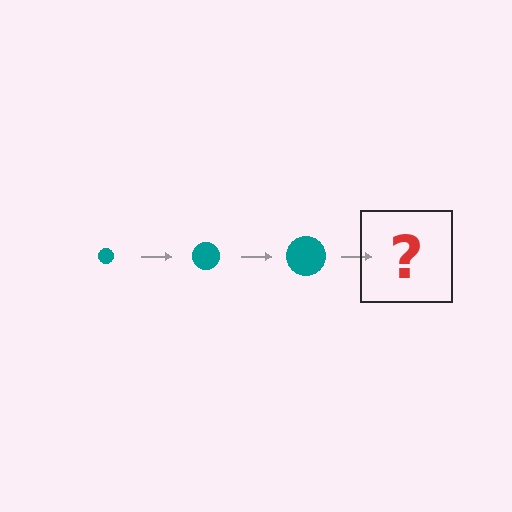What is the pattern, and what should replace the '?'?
The pattern is that the circle gets progressively larger each step. The '?' should be a teal circle, larger than the previous one.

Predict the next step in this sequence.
The next step is a teal circle, larger than the previous one.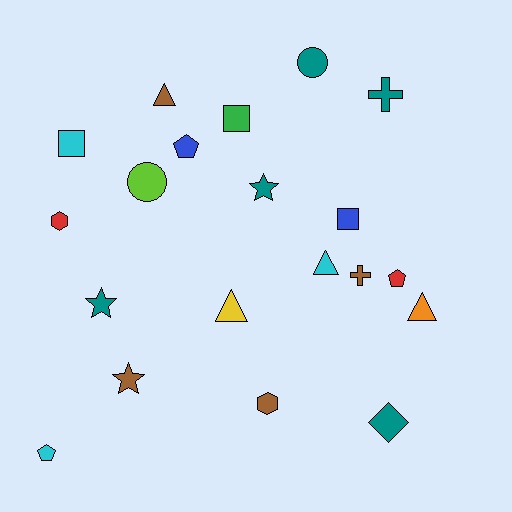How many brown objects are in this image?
There are 4 brown objects.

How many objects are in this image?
There are 20 objects.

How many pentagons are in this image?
There are 3 pentagons.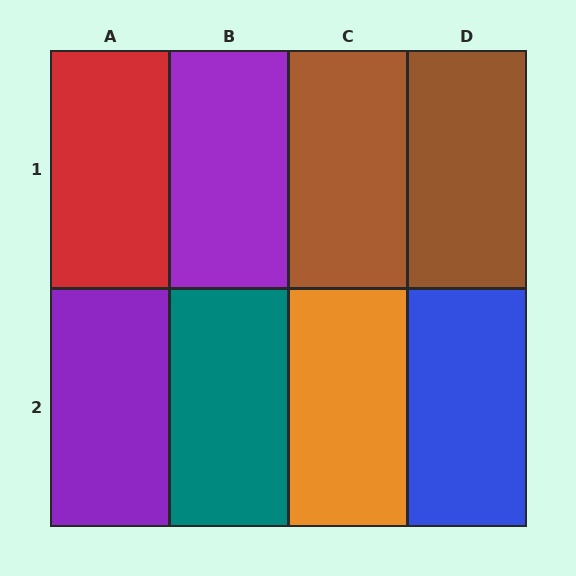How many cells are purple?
2 cells are purple.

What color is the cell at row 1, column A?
Red.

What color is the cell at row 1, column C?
Brown.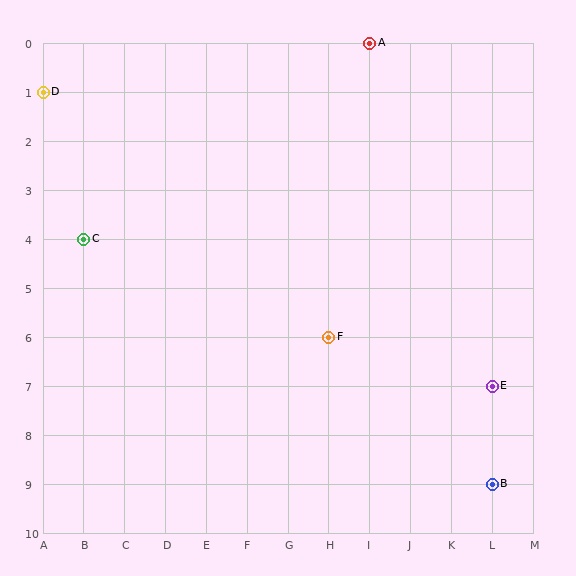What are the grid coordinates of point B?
Point B is at grid coordinates (L, 9).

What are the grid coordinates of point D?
Point D is at grid coordinates (A, 1).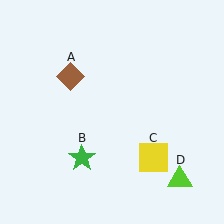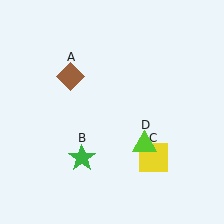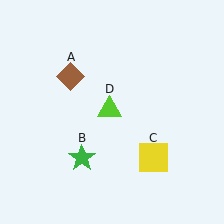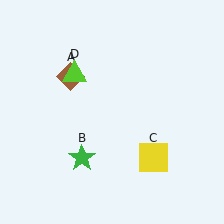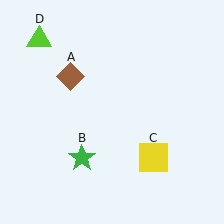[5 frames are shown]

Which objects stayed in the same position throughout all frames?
Brown diamond (object A) and green star (object B) and yellow square (object C) remained stationary.